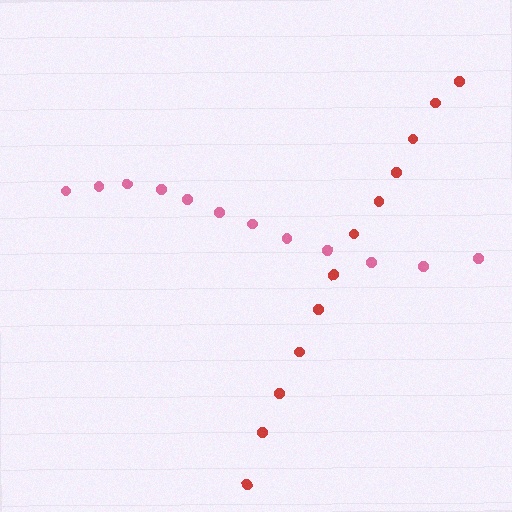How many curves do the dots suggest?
There are 2 distinct paths.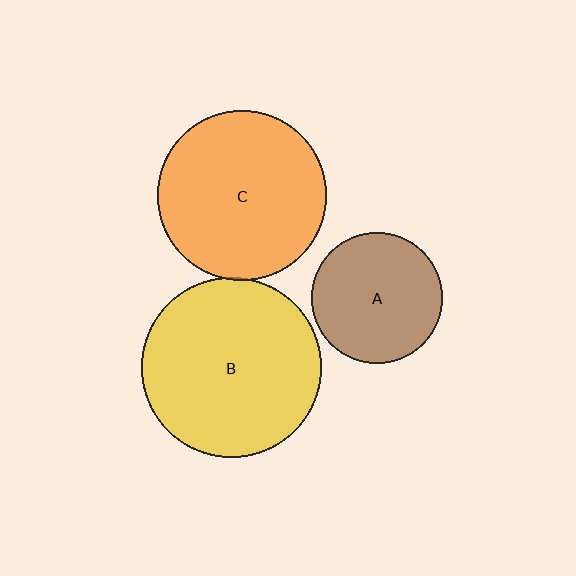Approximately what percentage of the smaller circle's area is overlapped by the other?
Approximately 5%.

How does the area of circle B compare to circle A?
Approximately 1.9 times.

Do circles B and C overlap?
Yes.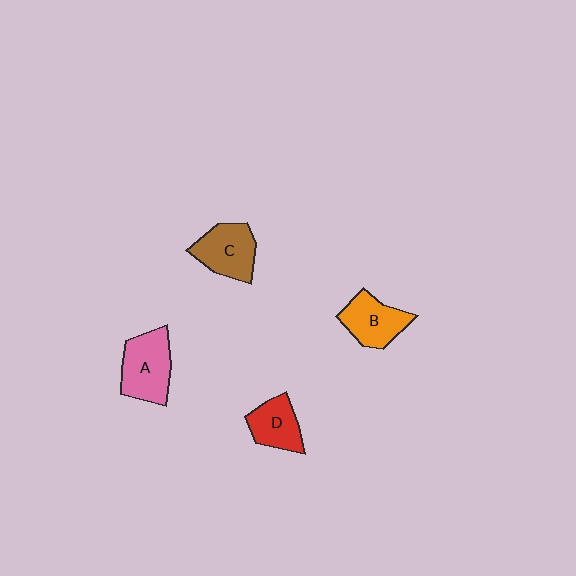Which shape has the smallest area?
Shape D (red).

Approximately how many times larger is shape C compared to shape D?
Approximately 1.2 times.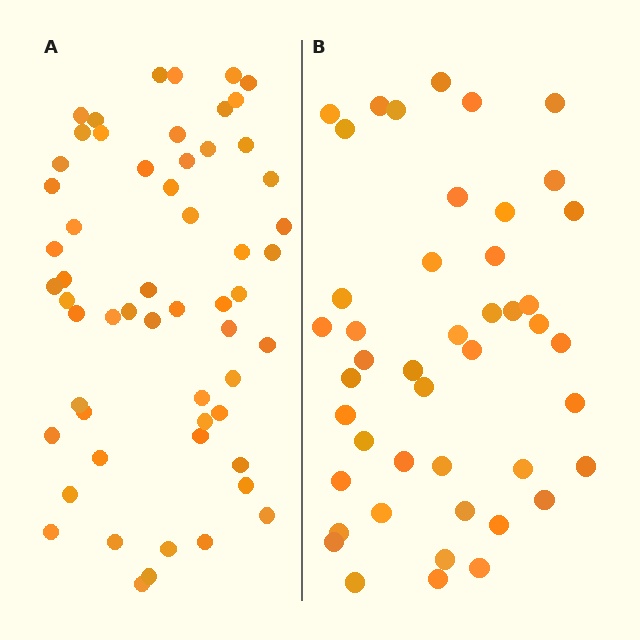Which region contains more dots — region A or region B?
Region A (the left region) has more dots.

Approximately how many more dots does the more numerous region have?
Region A has roughly 12 or so more dots than region B.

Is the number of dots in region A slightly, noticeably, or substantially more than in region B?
Region A has noticeably more, but not dramatically so. The ratio is roughly 1.3 to 1.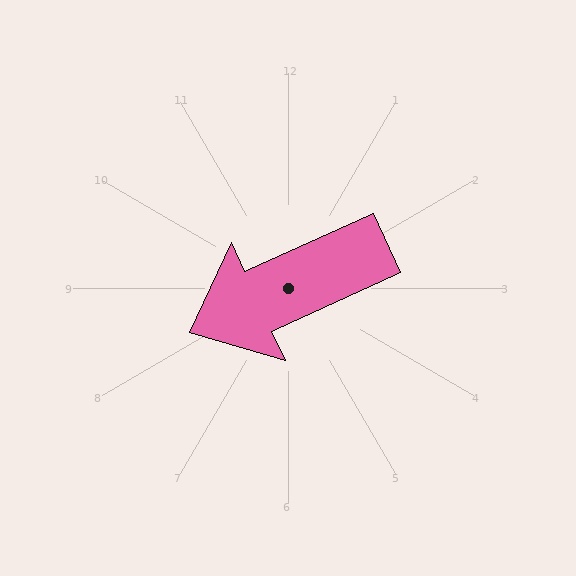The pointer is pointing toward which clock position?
Roughly 8 o'clock.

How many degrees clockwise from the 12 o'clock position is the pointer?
Approximately 246 degrees.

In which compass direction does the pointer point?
Southwest.